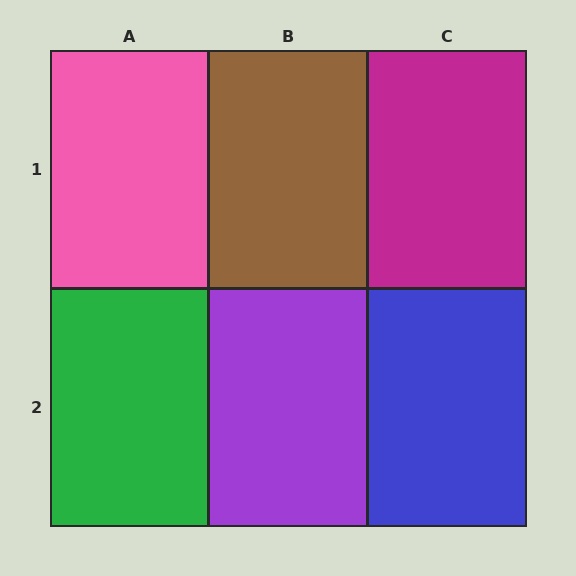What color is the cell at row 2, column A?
Green.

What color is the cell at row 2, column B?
Purple.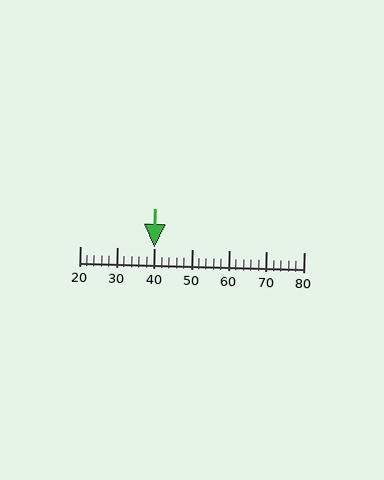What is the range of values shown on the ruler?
The ruler shows values from 20 to 80.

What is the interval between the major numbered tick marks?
The major tick marks are spaced 10 units apart.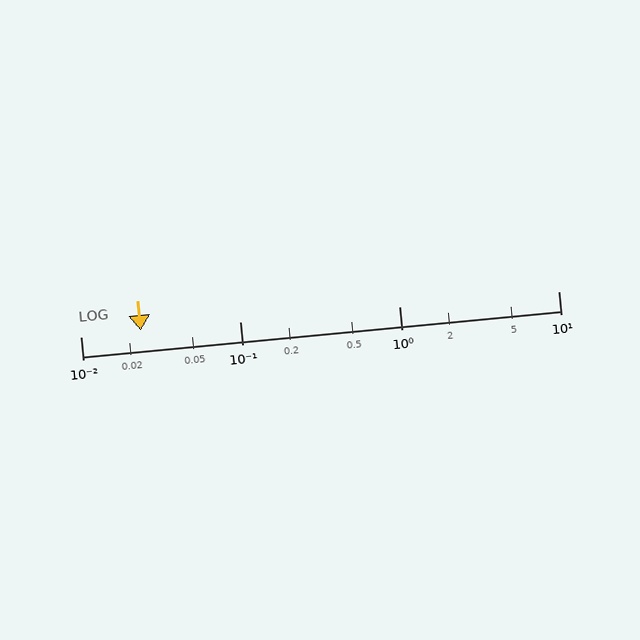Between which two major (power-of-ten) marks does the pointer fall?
The pointer is between 0.01 and 0.1.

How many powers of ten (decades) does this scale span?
The scale spans 3 decades, from 0.01 to 10.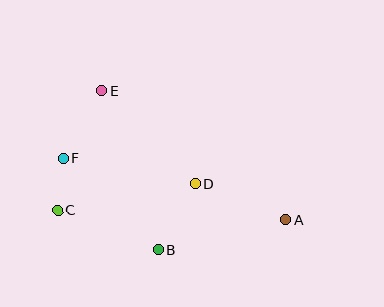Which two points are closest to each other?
Points C and F are closest to each other.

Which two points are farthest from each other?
Points A and F are farthest from each other.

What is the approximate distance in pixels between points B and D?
The distance between B and D is approximately 76 pixels.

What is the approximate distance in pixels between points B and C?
The distance between B and C is approximately 107 pixels.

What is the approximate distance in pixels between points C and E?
The distance between C and E is approximately 128 pixels.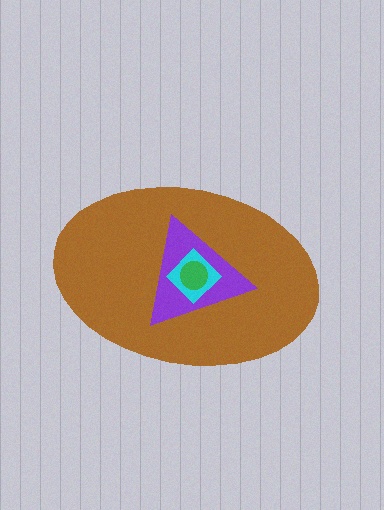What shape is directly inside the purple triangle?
The cyan diamond.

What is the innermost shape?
The green circle.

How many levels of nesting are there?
4.